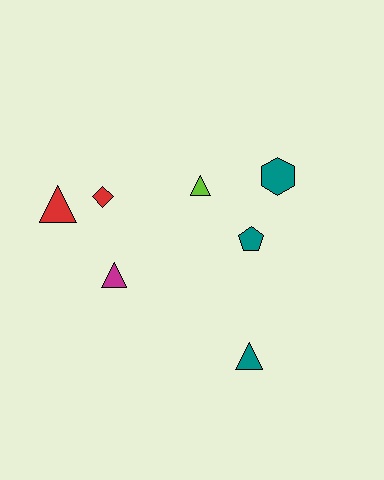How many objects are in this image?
There are 7 objects.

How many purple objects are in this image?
There are no purple objects.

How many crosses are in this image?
There are no crosses.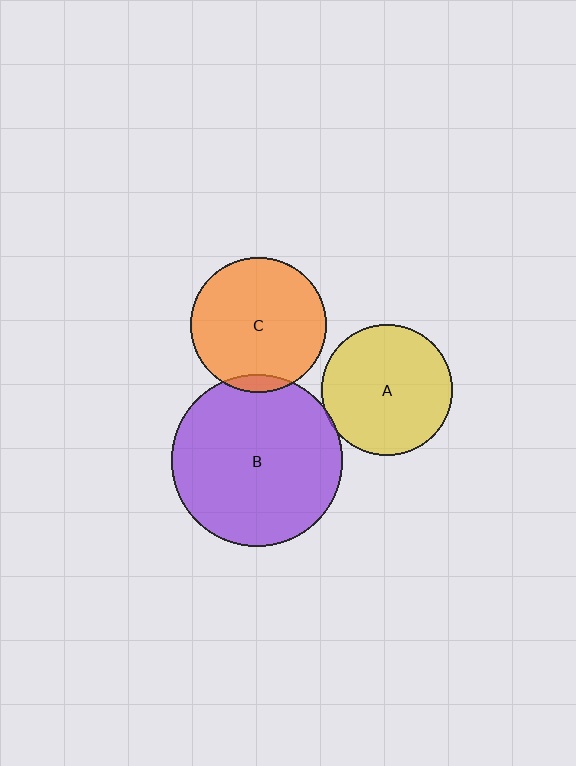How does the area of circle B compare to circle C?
Approximately 1.6 times.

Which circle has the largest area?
Circle B (purple).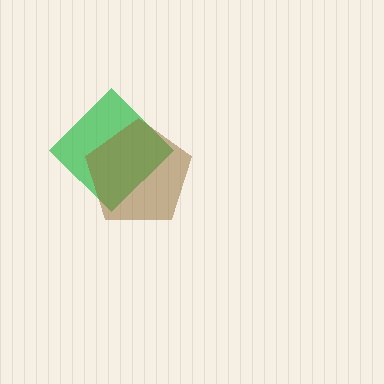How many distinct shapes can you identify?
There are 2 distinct shapes: a green diamond, a brown pentagon.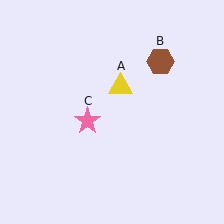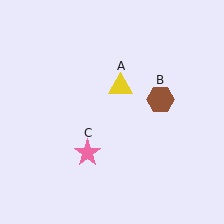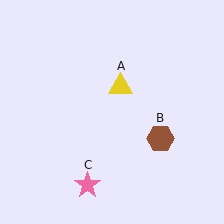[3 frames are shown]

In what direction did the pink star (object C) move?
The pink star (object C) moved down.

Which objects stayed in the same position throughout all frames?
Yellow triangle (object A) remained stationary.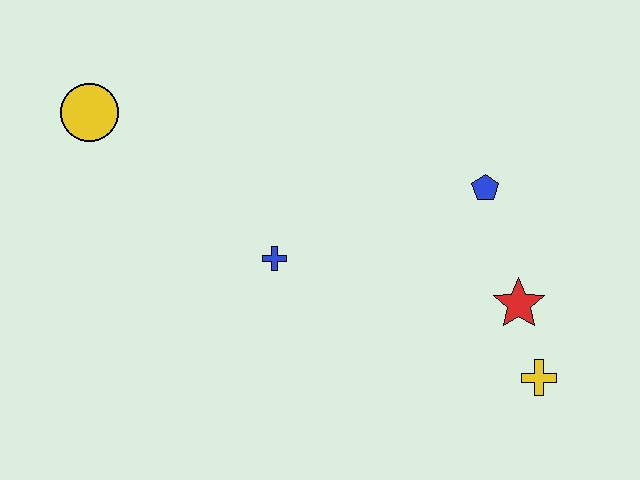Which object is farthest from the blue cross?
The yellow cross is farthest from the blue cross.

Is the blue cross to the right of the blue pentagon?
No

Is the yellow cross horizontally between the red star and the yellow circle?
No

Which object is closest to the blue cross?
The blue pentagon is closest to the blue cross.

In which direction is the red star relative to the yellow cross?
The red star is above the yellow cross.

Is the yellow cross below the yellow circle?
Yes